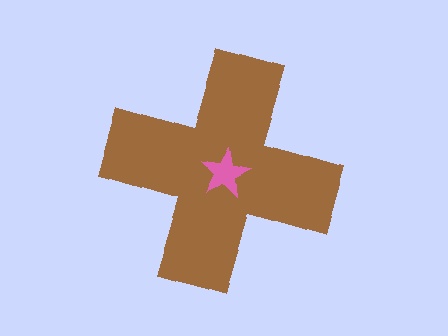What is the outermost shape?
The brown cross.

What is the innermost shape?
The pink star.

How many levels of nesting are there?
2.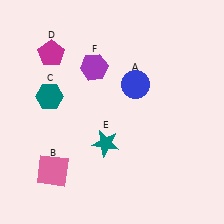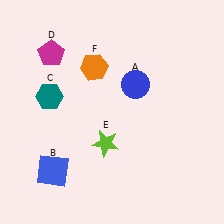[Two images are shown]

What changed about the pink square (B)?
In Image 1, B is pink. In Image 2, it changed to blue.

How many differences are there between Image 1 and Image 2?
There are 3 differences between the two images.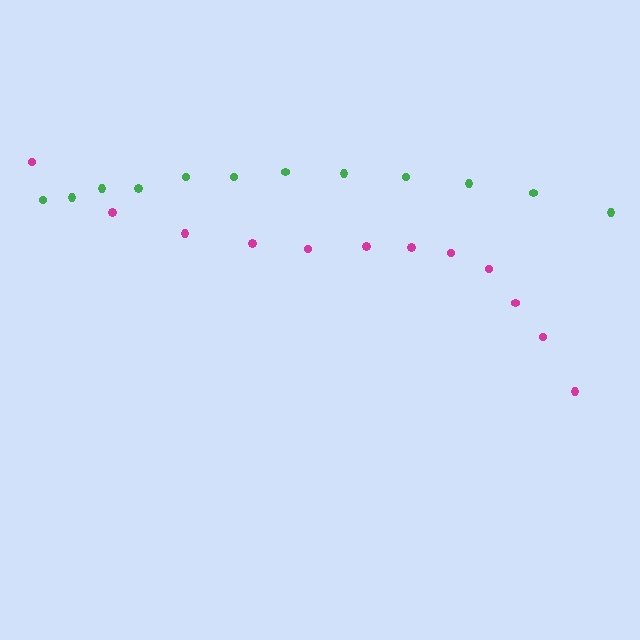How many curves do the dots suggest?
There are 2 distinct paths.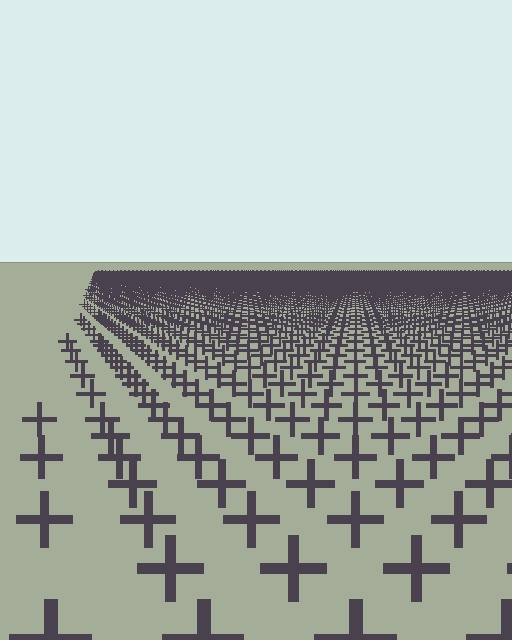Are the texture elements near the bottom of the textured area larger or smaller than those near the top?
Larger. Near the bottom, elements are closer to the viewer and appear at a bigger on-screen size.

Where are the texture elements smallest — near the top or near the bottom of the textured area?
Near the top.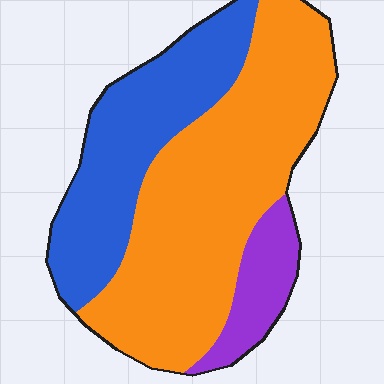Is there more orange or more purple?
Orange.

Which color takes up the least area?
Purple, at roughly 10%.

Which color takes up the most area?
Orange, at roughly 55%.